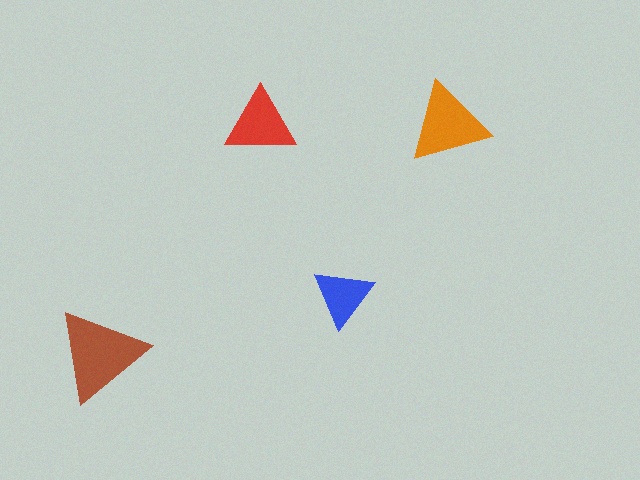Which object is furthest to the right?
The orange triangle is rightmost.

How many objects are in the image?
There are 4 objects in the image.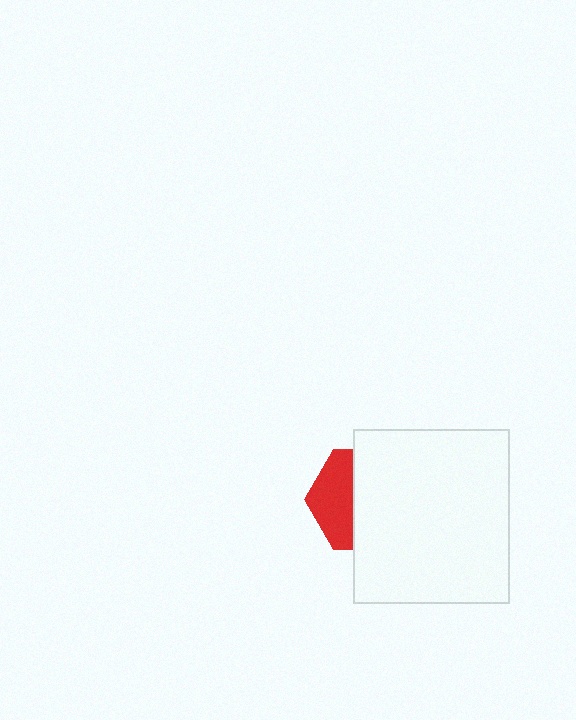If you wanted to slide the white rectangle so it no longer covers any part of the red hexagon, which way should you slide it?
Slide it right — that is the most direct way to separate the two shapes.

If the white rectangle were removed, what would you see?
You would see the complete red hexagon.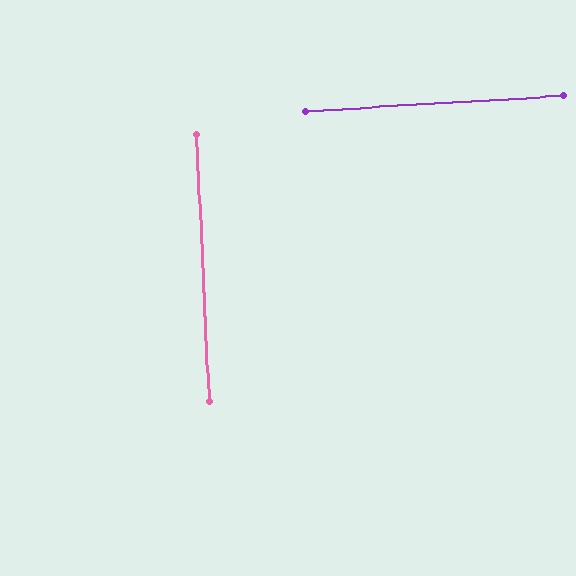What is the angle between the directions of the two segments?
Approximately 89 degrees.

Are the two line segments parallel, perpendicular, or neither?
Perpendicular — they meet at approximately 89°.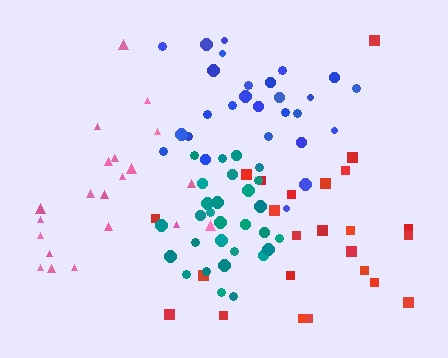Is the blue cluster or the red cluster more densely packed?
Blue.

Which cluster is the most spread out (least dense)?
Red.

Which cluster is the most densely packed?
Teal.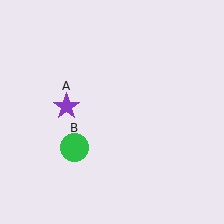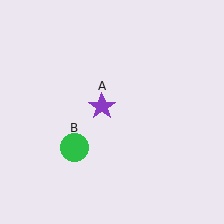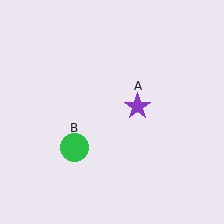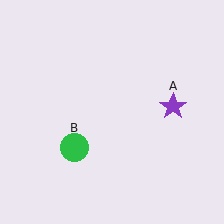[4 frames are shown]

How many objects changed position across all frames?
1 object changed position: purple star (object A).